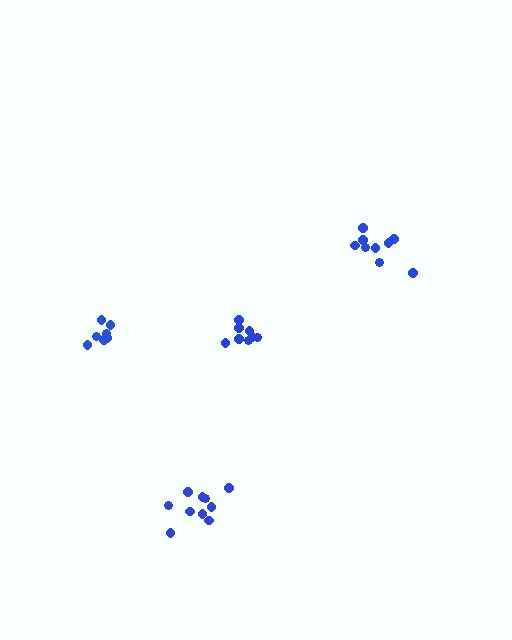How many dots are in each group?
Group 1: 7 dots, Group 2: 9 dots, Group 3: 10 dots, Group 4: 9 dots (35 total).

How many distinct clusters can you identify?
There are 4 distinct clusters.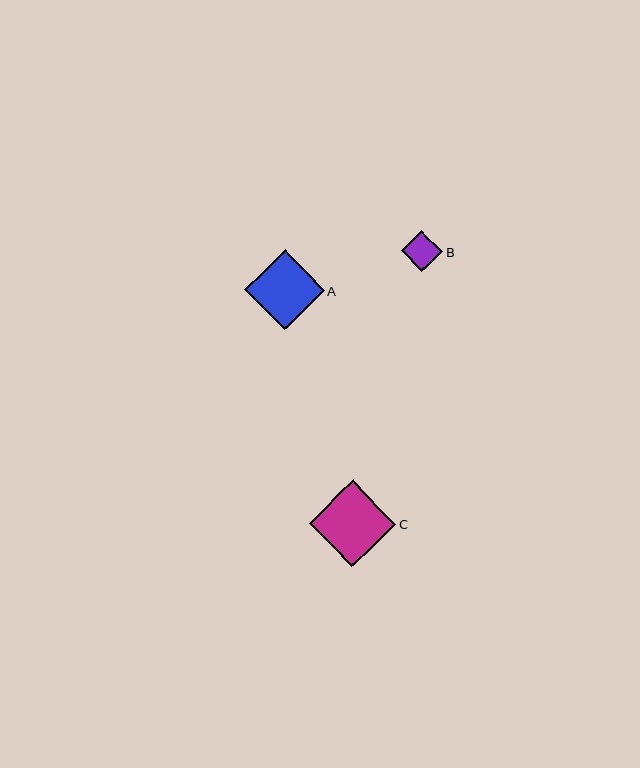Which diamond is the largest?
Diamond C is the largest with a size of approximately 86 pixels.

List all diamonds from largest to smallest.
From largest to smallest: C, A, B.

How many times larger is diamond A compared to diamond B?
Diamond A is approximately 1.9 times the size of diamond B.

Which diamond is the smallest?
Diamond B is the smallest with a size of approximately 42 pixels.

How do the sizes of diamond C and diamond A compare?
Diamond C and diamond A are approximately the same size.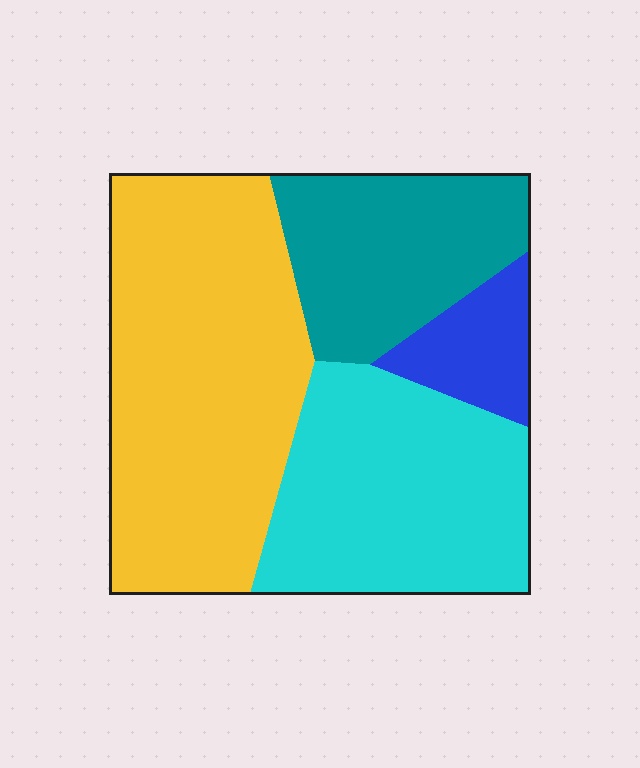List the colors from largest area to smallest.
From largest to smallest: yellow, cyan, teal, blue.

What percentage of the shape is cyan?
Cyan takes up about one third (1/3) of the shape.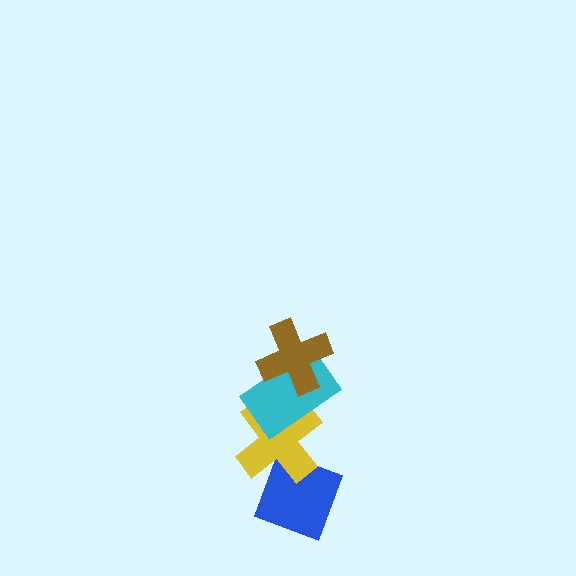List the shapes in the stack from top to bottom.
From top to bottom: the brown cross, the cyan rectangle, the yellow cross, the blue diamond.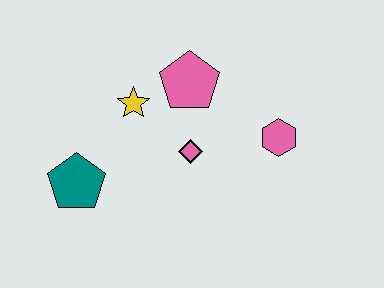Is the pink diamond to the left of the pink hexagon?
Yes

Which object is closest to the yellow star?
The pink pentagon is closest to the yellow star.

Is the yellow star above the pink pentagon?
No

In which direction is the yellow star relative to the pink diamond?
The yellow star is to the left of the pink diamond.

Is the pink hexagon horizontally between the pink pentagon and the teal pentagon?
No